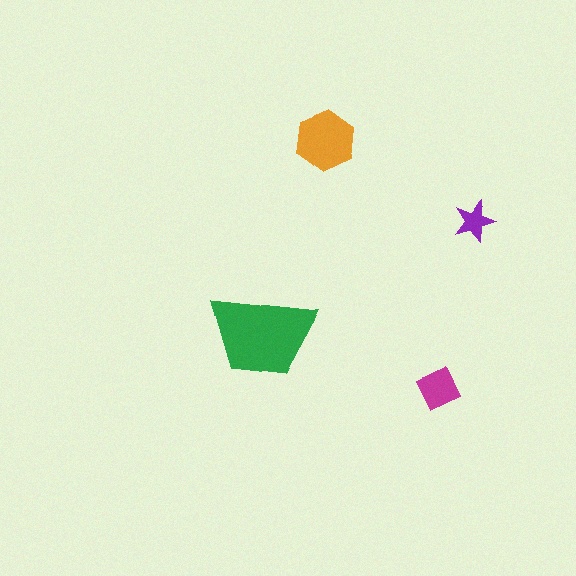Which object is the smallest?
The purple star.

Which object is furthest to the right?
The purple star is rightmost.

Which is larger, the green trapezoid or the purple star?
The green trapezoid.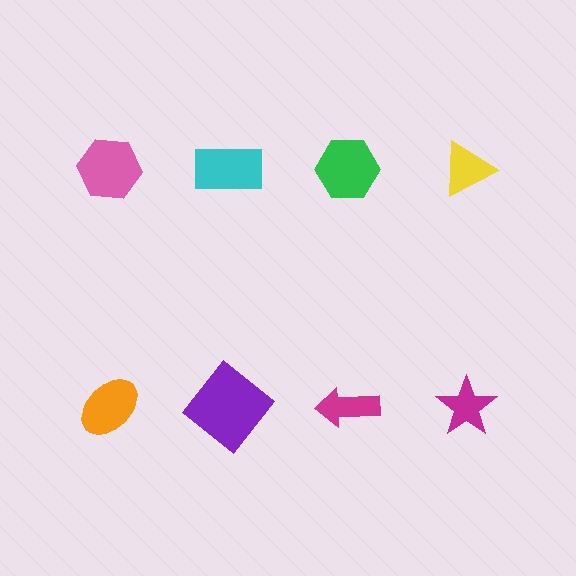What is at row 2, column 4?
A magenta star.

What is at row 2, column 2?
A purple diamond.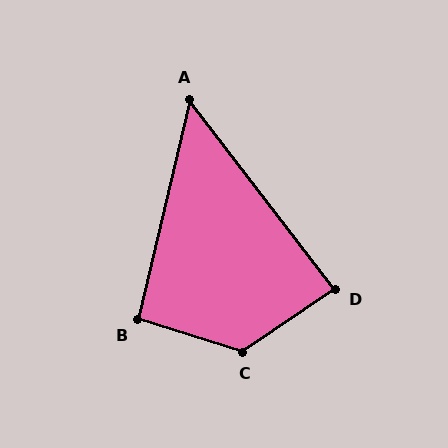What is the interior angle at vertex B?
Approximately 94 degrees (approximately right).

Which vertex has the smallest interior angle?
A, at approximately 51 degrees.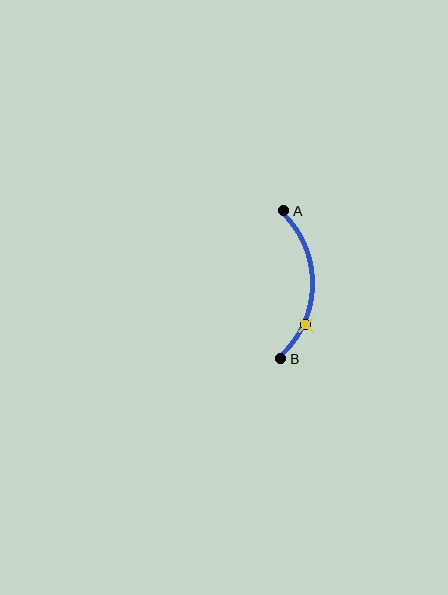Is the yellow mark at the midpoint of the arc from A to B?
No. The yellow mark lies on the arc but is closer to endpoint B. The arc midpoint would be at the point on the curve equidistant along the arc from both A and B.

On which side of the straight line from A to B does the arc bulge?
The arc bulges to the right of the straight line connecting A and B.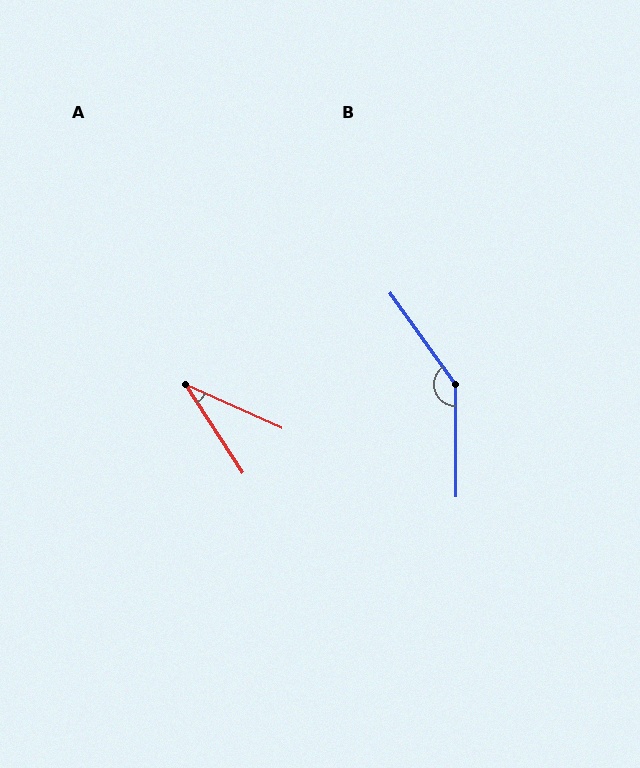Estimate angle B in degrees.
Approximately 144 degrees.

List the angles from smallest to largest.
A (33°), B (144°).